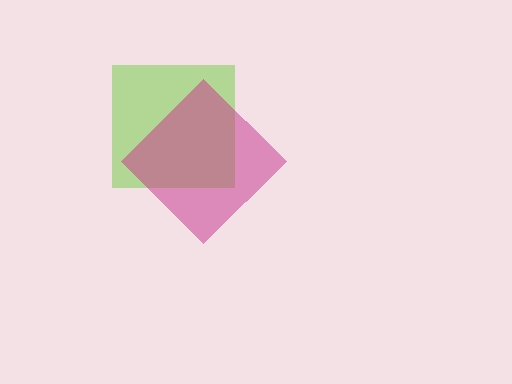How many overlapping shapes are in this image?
There are 2 overlapping shapes in the image.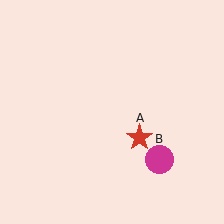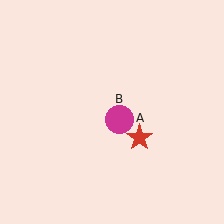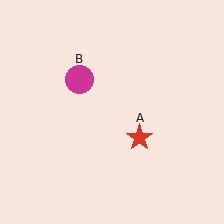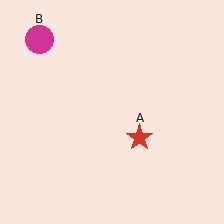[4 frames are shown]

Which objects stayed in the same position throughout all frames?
Red star (object A) remained stationary.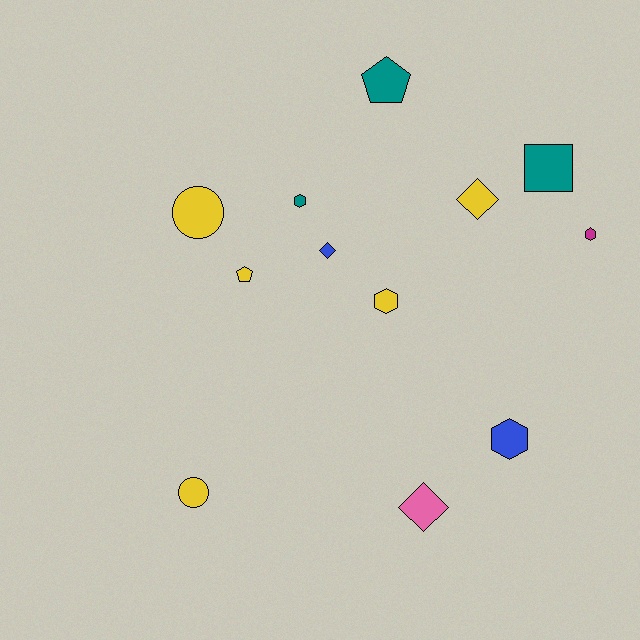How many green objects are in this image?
There are no green objects.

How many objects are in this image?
There are 12 objects.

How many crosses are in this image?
There are no crosses.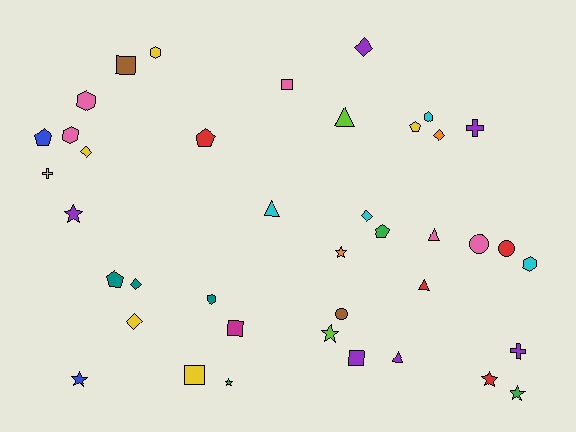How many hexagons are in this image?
There are 6 hexagons.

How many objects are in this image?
There are 40 objects.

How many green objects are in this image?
There are 3 green objects.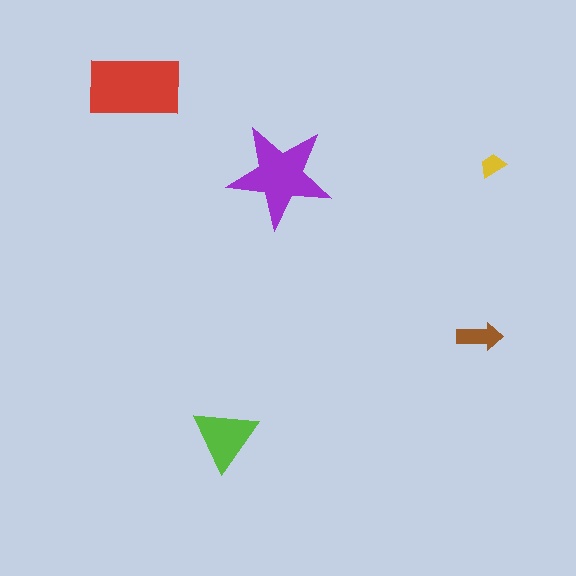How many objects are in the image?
There are 5 objects in the image.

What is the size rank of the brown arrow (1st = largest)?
4th.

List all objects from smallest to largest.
The yellow trapezoid, the brown arrow, the lime triangle, the purple star, the red rectangle.